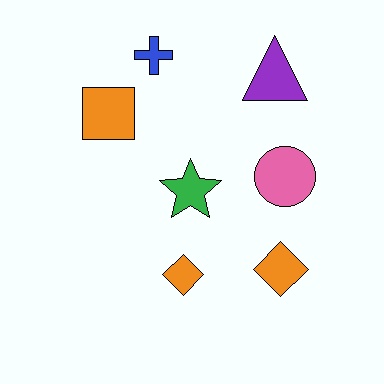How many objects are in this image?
There are 7 objects.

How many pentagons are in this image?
There are no pentagons.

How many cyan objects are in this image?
There are no cyan objects.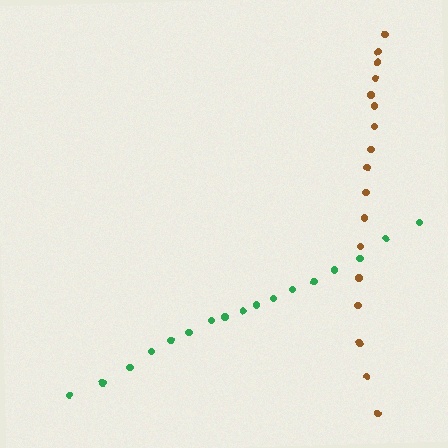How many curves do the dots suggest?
There are 2 distinct paths.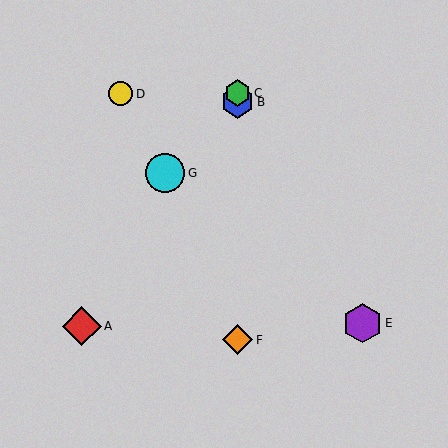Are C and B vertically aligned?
Yes, both are at x≈238.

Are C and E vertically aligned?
No, C is at x≈238 and E is at x≈362.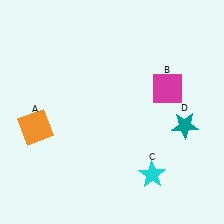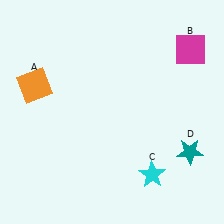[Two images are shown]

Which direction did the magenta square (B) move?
The magenta square (B) moved up.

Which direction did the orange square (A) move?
The orange square (A) moved up.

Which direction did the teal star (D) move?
The teal star (D) moved down.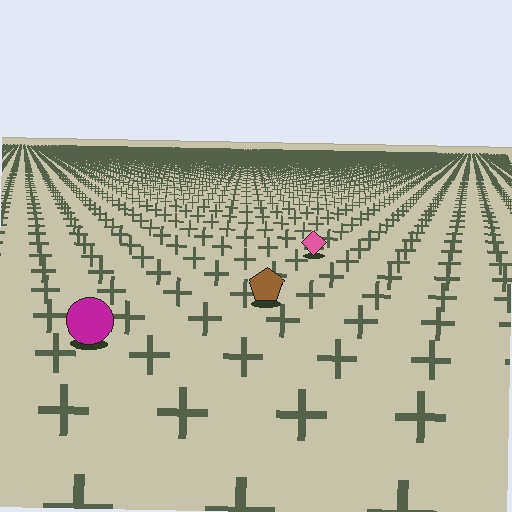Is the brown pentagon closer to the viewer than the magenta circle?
No. The magenta circle is closer — you can tell from the texture gradient: the ground texture is coarser near it.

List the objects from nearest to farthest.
From nearest to farthest: the magenta circle, the brown pentagon, the pink diamond.